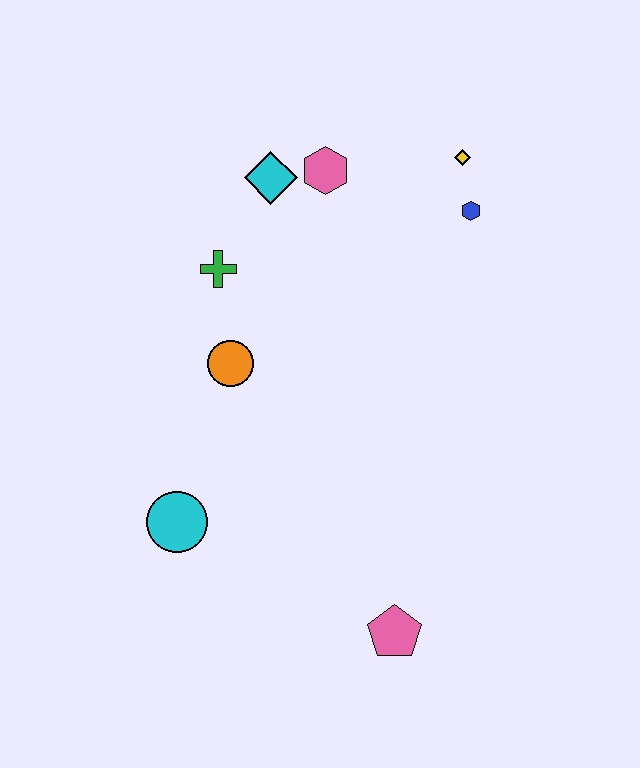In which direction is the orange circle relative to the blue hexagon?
The orange circle is to the left of the blue hexagon.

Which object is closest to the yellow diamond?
The blue hexagon is closest to the yellow diamond.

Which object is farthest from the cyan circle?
The yellow diamond is farthest from the cyan circle.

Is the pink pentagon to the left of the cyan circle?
No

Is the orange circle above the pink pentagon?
Yes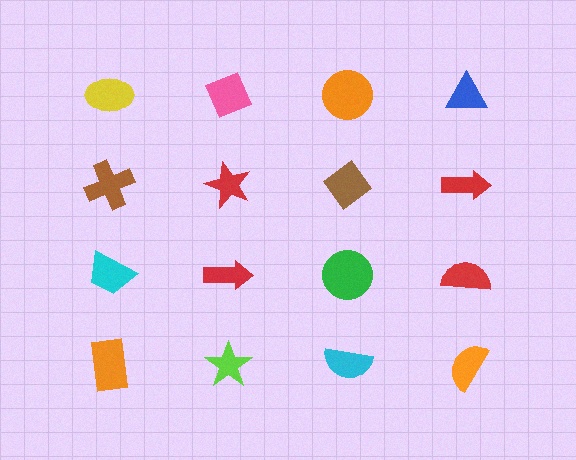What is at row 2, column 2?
A red star.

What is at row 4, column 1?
An orange rectangle.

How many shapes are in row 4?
4 shapes.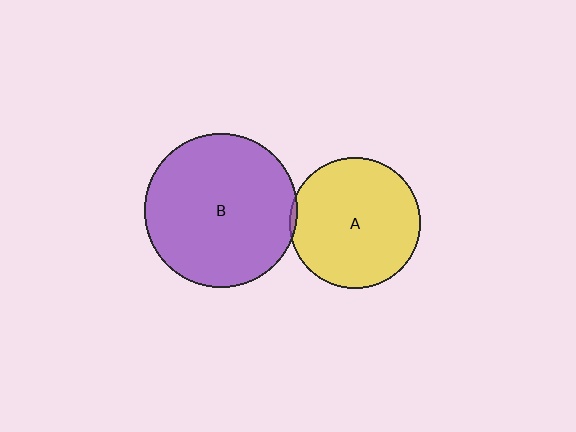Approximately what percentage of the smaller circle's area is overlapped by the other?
Approximately 5%.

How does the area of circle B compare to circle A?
Approximately 1.4 times.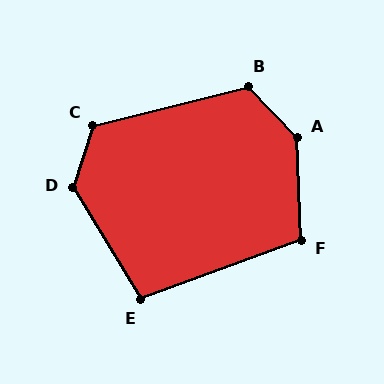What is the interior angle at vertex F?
Approximately 108 degrees (obtuse).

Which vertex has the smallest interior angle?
E, at approximately 101 degrees.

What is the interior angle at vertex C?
Approximately 122 degrees (obtuse).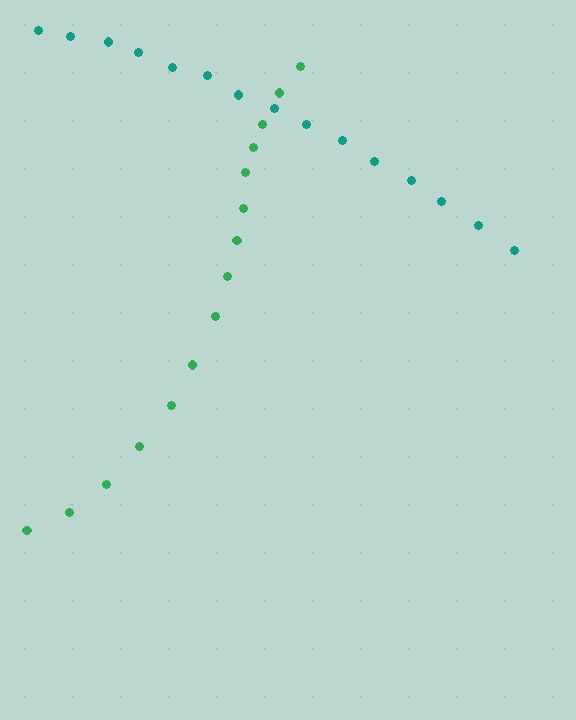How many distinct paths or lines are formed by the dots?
There are 2 distinct paths.